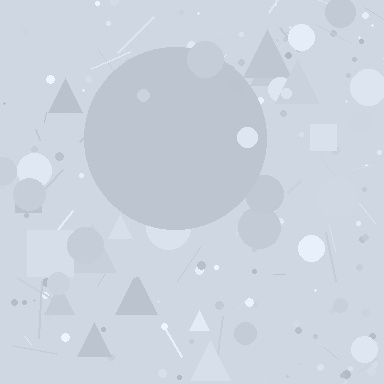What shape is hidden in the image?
A circle is hidden in the image.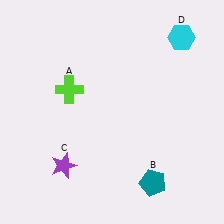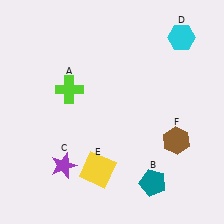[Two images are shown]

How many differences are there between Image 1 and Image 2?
There are 2 differences between the two images.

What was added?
A yellow square (E), a brown hexagon (F) were added in Image 2.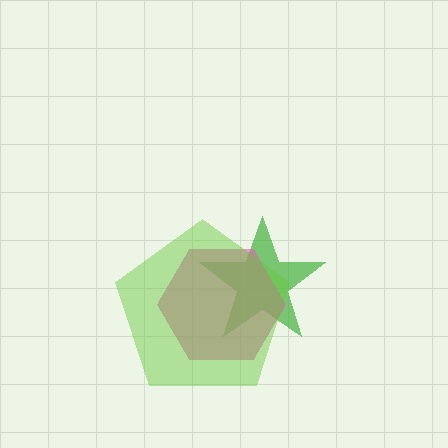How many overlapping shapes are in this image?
There are 3 overlapping shapes in the image.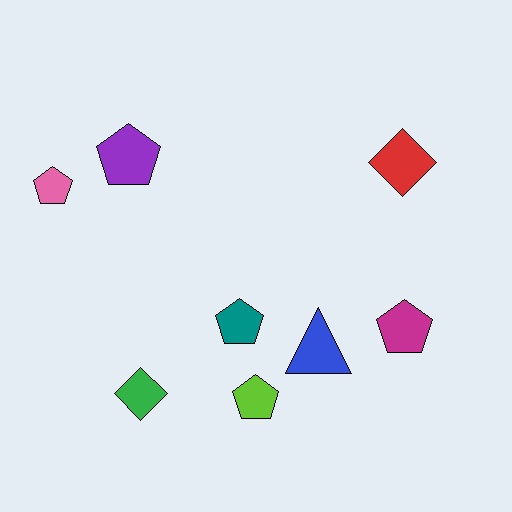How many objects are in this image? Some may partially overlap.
There are 8 objects.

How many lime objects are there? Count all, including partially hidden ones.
There is 1 lime object.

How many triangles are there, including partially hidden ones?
There is 1 triangle.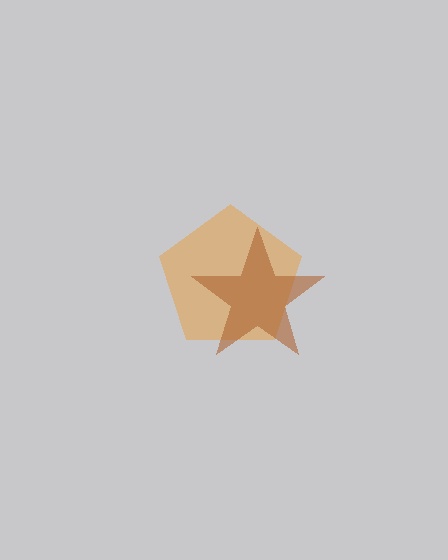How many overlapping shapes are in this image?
There are 2 overlapping shapes in the image.